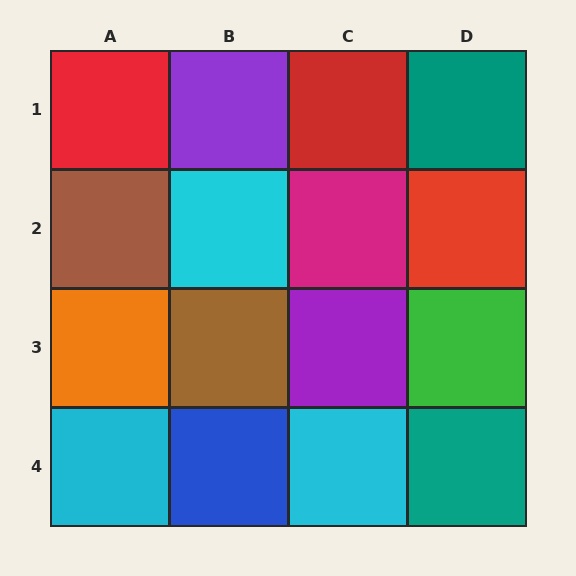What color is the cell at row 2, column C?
Magenta.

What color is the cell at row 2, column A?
Brown.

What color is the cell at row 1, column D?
Teal.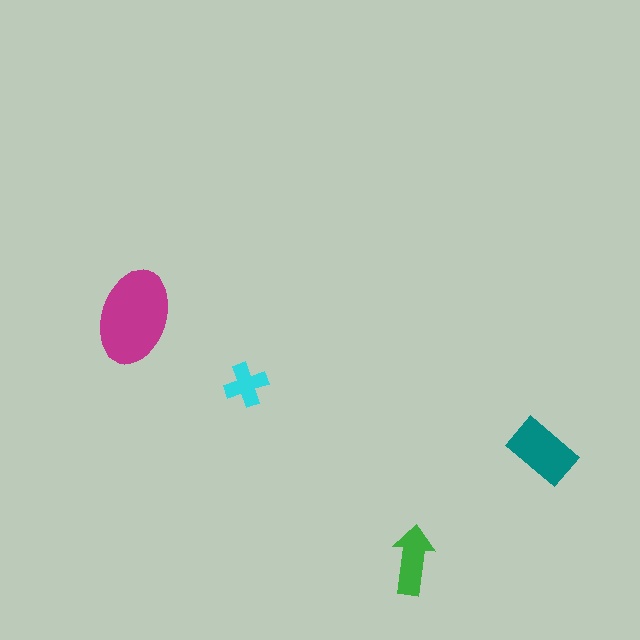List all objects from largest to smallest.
The magenta ellipse, the teal rectangle, the green arrow, the cyan cross.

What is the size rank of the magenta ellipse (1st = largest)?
1st.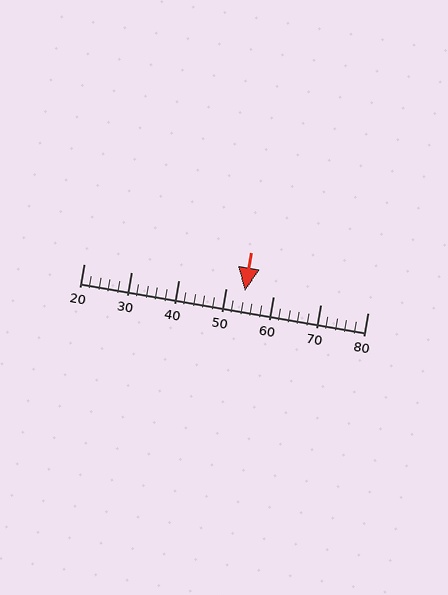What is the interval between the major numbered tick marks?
The major tick marks are spaced 10 units apart.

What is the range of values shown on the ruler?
The ruler shows values from 20 to 80.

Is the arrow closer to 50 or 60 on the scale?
The arrow is closer to 50.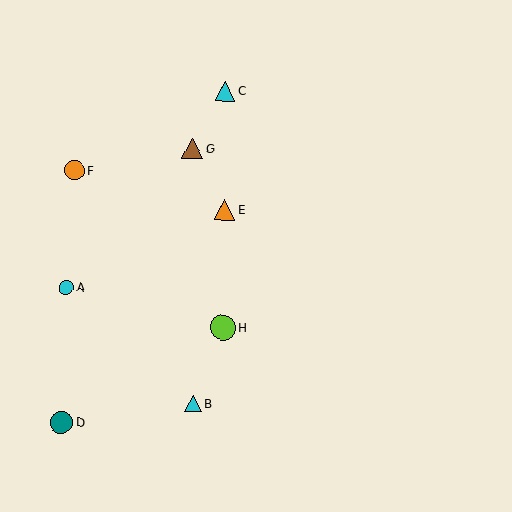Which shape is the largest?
The lime circle (labeled H) is the largest.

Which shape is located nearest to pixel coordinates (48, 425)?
The teal circle (labeled D) at (61, 423) is nearest to that location.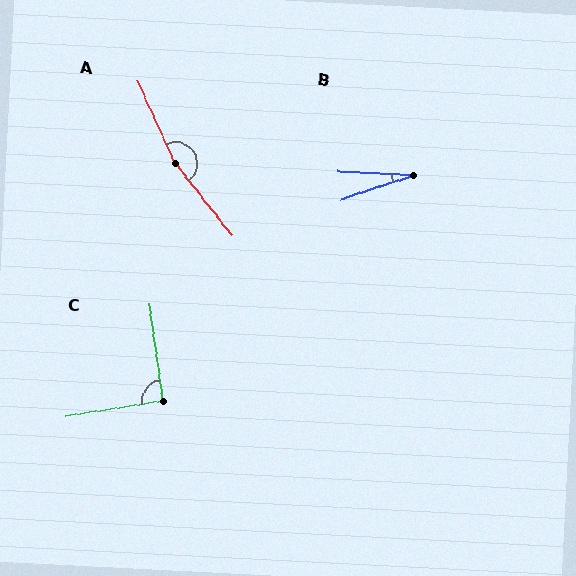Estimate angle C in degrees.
Approximately 91 degrees.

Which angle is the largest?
A, at approximately 166 degrees.